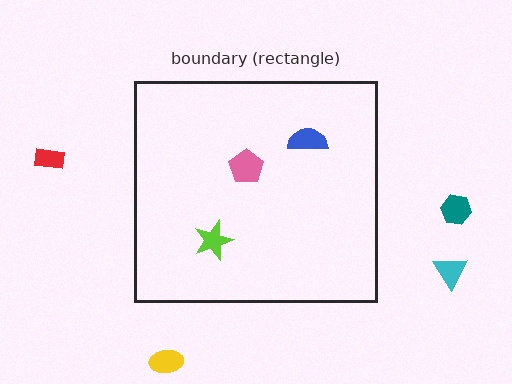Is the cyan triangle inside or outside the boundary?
Outside.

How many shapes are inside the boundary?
3 inside, 4 outside.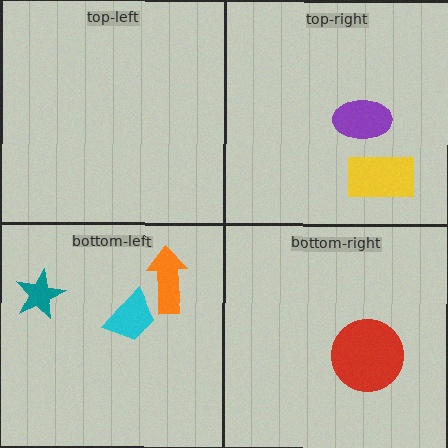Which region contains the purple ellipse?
The top-right region.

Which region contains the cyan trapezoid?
The bottom-left region.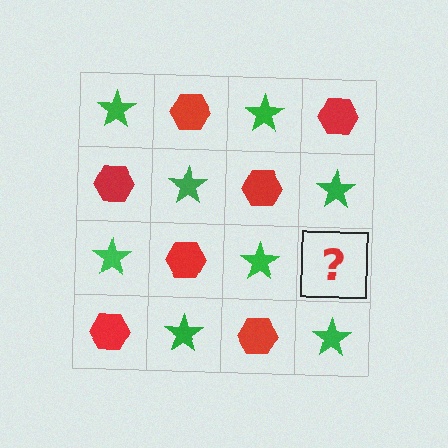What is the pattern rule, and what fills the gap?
The rule is that it alternates green star and red hexagon in a checkerboard pattern. The gap should be filled with a red hexagon.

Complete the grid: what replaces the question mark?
The question mark should be replaced with a red hexagon.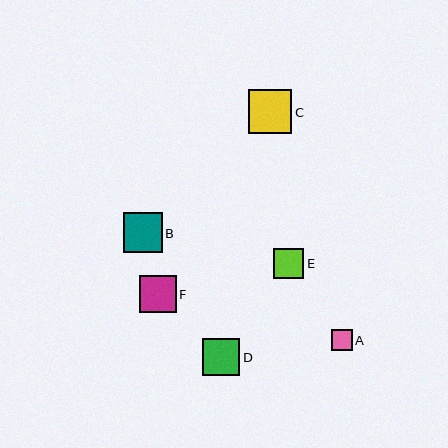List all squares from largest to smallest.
From largest to smallest: C, B, D, F, E, A.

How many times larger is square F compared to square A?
Square F is approximately 1.8 times the size of square A.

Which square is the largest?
Square C is the largest with a size of approximately 43 pixels.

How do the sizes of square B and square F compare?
Square B and square F are approximately the same size.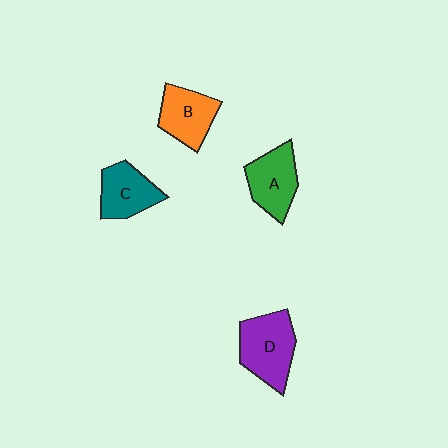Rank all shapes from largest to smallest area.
From largest to smallest: D (purple), A (green), B (orange), C (teal).